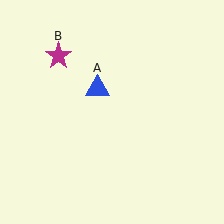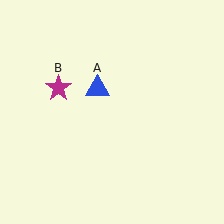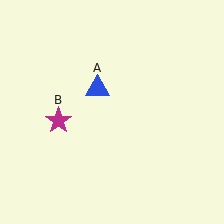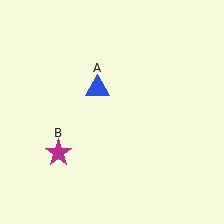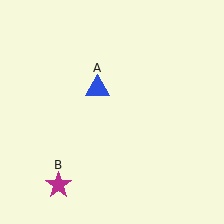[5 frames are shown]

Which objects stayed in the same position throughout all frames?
Blue triangle (object A) remained stationary.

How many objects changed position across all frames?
1 object changed position: magenta star (object B).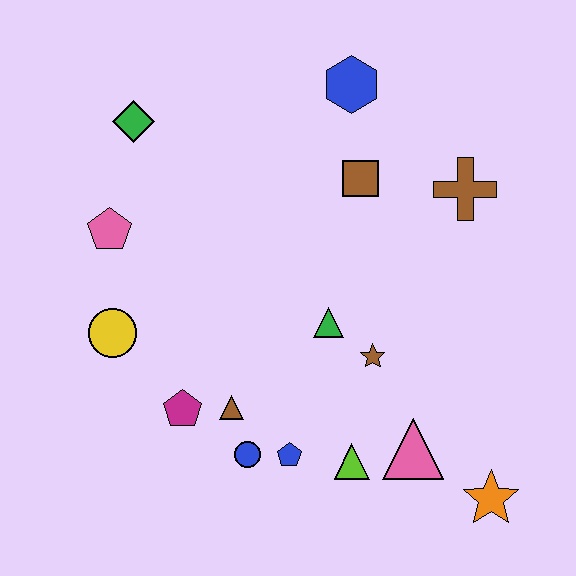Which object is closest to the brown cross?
The brown square is closest to the brown cross.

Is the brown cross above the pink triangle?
Yes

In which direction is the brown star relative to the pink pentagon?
The brown star is to the right of the pink pentagon.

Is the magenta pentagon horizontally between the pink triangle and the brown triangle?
No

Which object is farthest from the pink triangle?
The green diamond is farthest from the pink triangle.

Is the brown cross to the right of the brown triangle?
Yes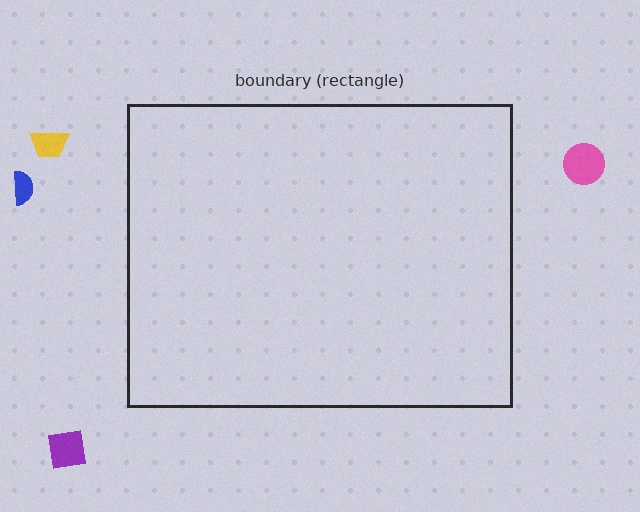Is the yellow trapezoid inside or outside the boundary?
Outside.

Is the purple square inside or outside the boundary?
Outside.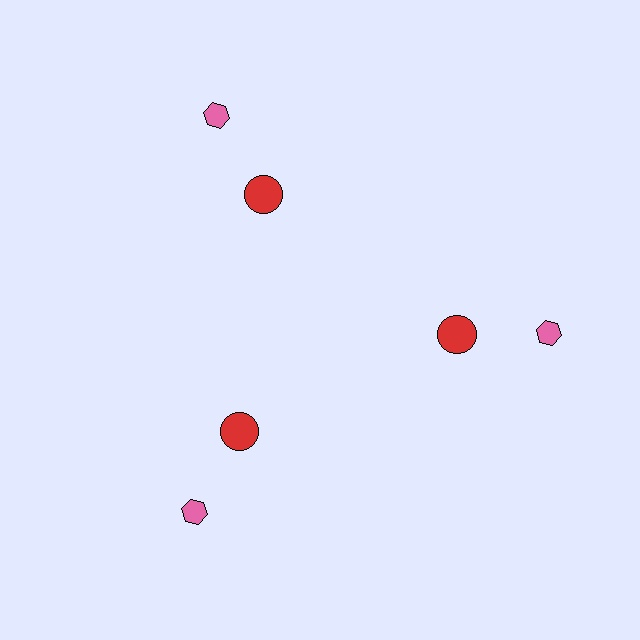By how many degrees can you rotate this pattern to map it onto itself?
The pattern maps onto itself every 120 degrees of rotation.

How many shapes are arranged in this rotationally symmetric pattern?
There are 6 shapes, arranged in 3 groups of 2.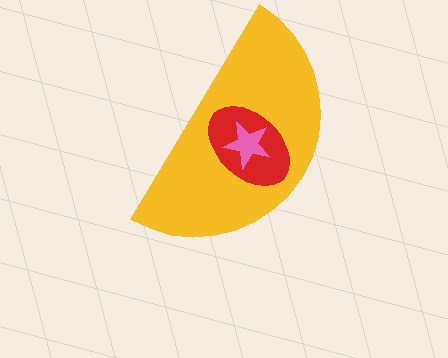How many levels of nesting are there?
3.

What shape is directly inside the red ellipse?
The pink star.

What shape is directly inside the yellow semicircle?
The red ellipse.